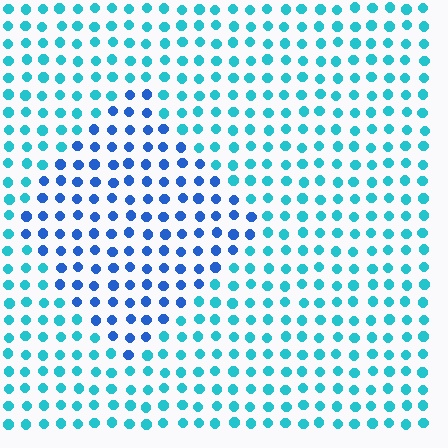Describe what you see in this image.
The image is filled with small cyan elements in a uniform arrangement. A diamond-shaped region is visible where the elements are tinted to a slightly different hue, forming a subtle color boundary.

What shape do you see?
I see a diamond.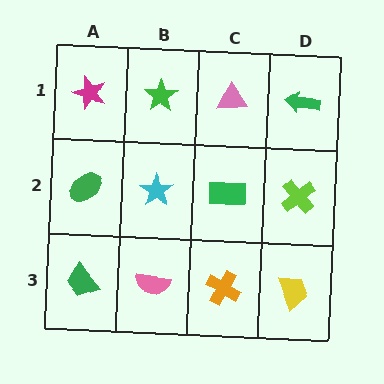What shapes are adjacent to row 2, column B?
A green star (row 1, column B), a pink semicircle (row 3, column B), a green ellipse (row 2, column A), a green rectangle (row 2, column C).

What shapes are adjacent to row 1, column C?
A green rectangle (row 2, column C), a green star (row 1, column B), a green arrow (row 1, column D).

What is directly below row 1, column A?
A green ellipse.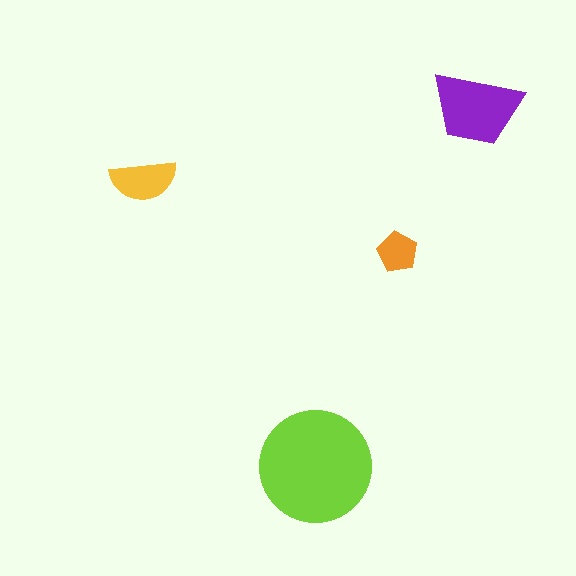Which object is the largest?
The lime circle.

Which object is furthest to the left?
The yellow semicircle is leftmost.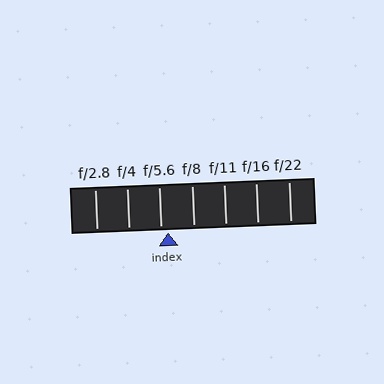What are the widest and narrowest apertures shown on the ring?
The widest aperture shown is f/2.8 and the narrowest is f/22.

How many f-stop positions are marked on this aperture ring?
There are 7 f-stop positions marked.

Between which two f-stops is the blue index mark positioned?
The index mark is between f/5.6 and f/8.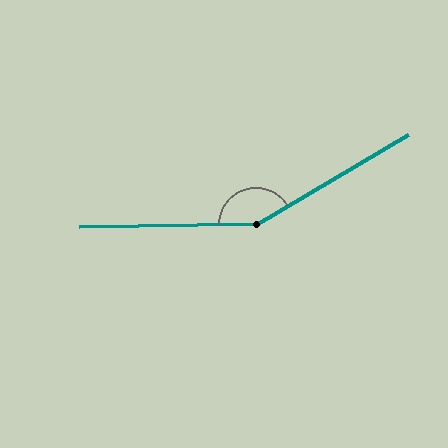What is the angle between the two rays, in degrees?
Approximately 150 degrees.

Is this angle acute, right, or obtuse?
It is obtuse.